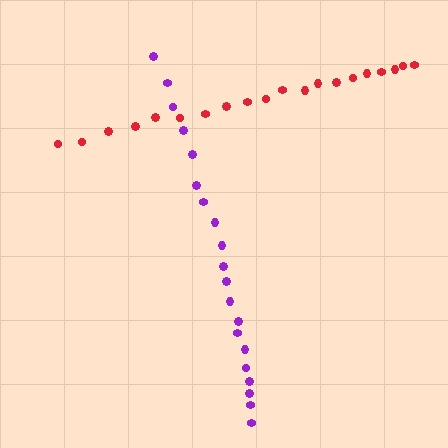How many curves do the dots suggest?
There are 2 distinct paths.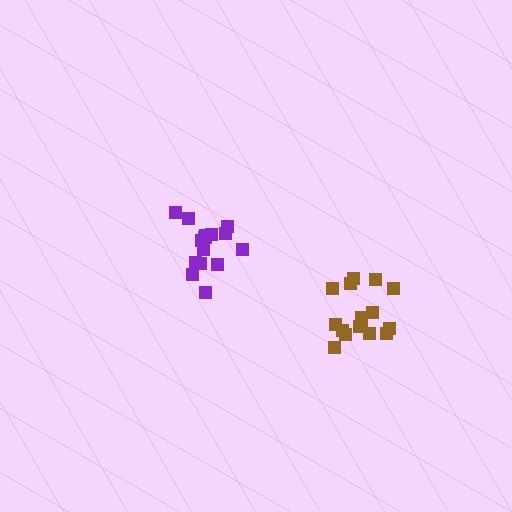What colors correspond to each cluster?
The clusters are colored: brown, purple.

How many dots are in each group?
Group 1: 16 dots, Group 2: 15 dots (31 total).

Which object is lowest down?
The brown cluster is bottommost.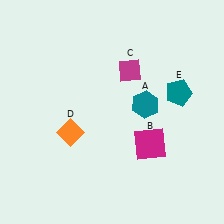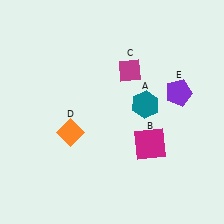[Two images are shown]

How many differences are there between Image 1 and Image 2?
There is 1 difference between the two images.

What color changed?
The pentagon (E) changed from teal in Image 1 to purple in Image 2.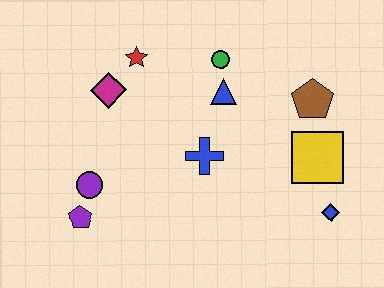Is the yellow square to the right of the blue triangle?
Yes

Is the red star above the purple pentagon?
Yes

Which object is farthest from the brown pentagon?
The purple pentagon is farthest from the brown pentagon.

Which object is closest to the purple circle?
The purple pentagon is closest to the purple circle.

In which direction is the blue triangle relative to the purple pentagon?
The blue triangle is to the right of the purple pentagon.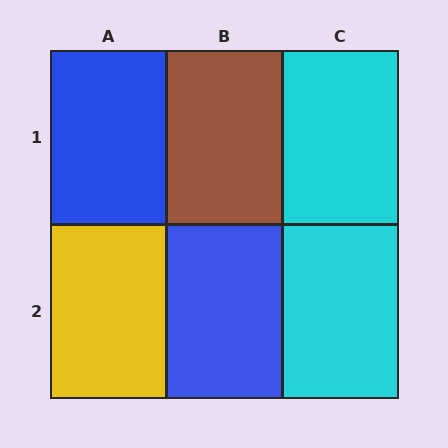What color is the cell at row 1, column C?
Cyan.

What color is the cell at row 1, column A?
Blue.